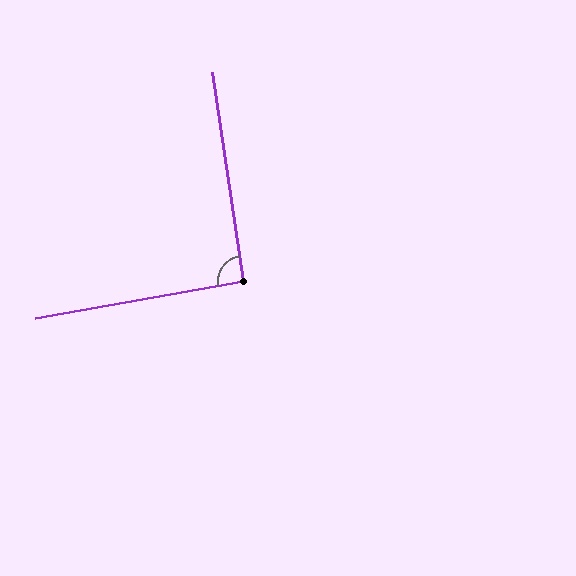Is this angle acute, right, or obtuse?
It is approximately a right angle.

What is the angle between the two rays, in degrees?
Approximately 92 degrees.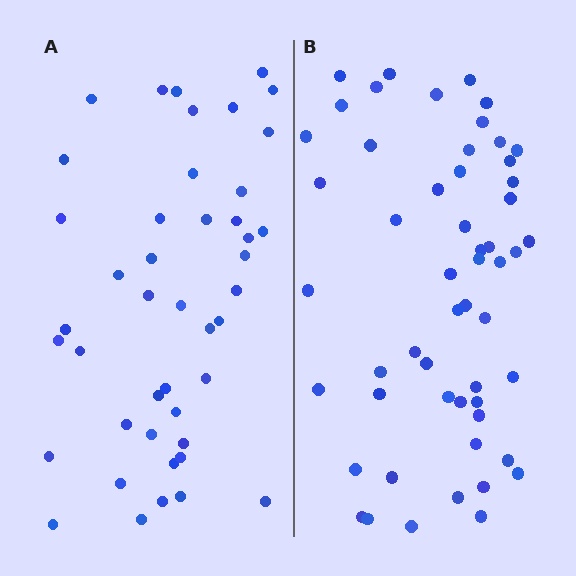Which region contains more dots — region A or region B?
Region B (the right region) has more dots.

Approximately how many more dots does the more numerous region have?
Region B has roughly 10 or so more dots than region A.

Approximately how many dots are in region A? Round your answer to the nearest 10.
About 40 dots. (The exact count is 44, which rounds to 40.)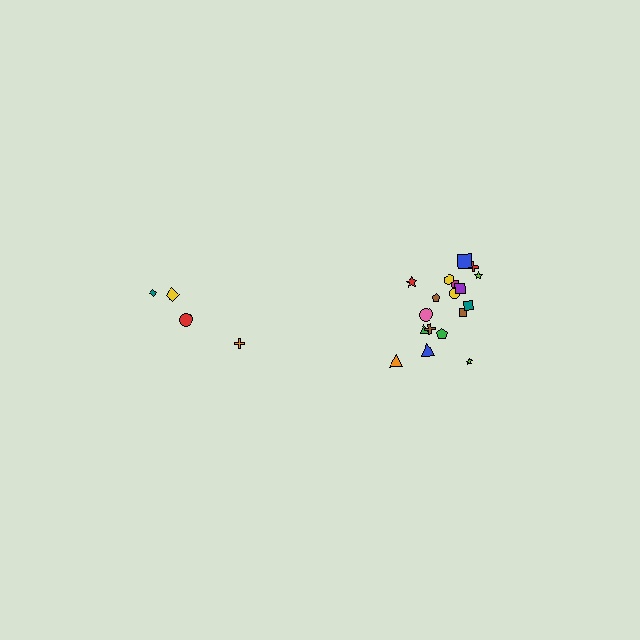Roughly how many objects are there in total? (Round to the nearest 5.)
Roughly 20 objects in total.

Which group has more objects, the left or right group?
The right group.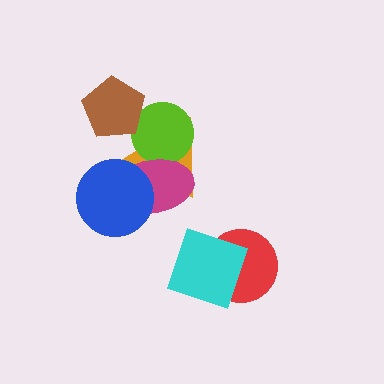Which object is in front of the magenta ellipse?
The blue circle is in front of the magenta ellipse.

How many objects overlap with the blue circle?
2 objects overlap with the blue circle.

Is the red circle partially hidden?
Yes, it is partially covered by another shape.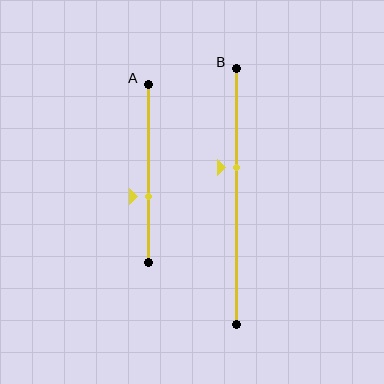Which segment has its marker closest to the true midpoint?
Segment B has its marker closest to the true midpoint.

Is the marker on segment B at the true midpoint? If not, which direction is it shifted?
No, the marker on segment B is shifted upward by about 11% of the segment length.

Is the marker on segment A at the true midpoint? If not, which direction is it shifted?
No, the marker on segment A is shifted downward by about 13% of the segment length.